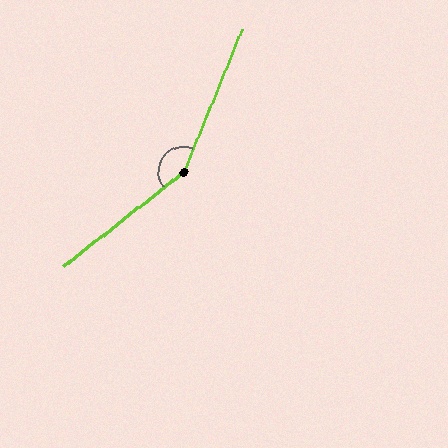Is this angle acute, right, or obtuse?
It is obtuse.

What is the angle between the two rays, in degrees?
Approximately 151 degrees.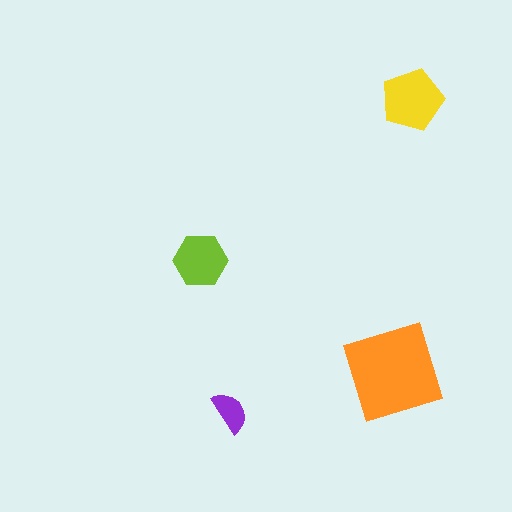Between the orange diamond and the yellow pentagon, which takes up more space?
The orange diamond.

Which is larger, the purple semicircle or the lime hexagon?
The lime hexagon.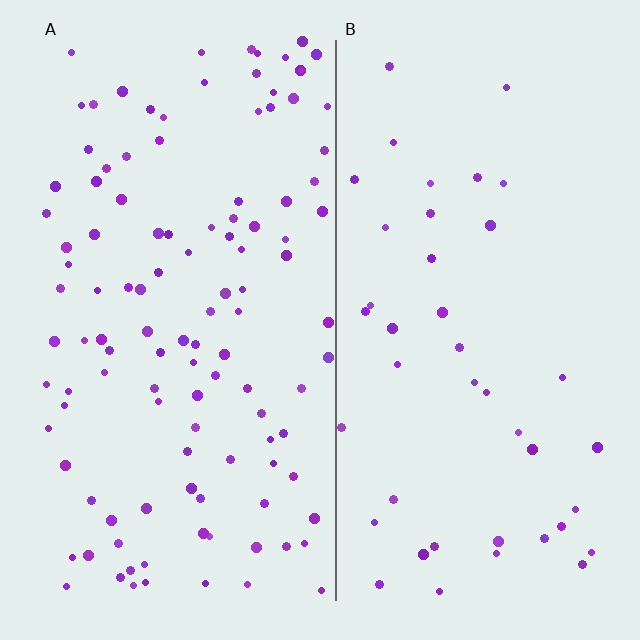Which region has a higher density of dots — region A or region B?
A (the left).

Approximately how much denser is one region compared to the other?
Approximately 2.8× — region A over region B.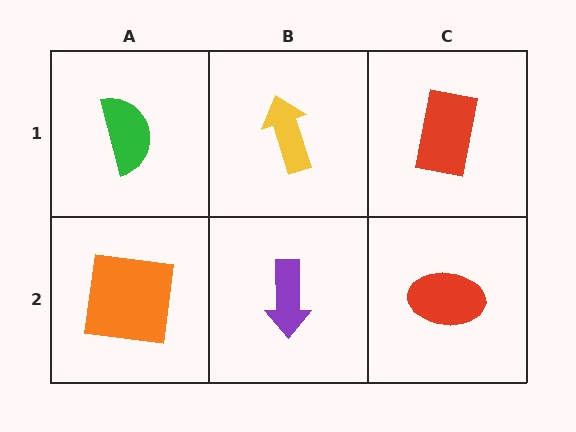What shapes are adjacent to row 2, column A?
A green semicircle (row 1, column A), a purple arrow (row 2, column B).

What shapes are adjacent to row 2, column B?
A yellow arrow (row 1, column B), an orange square (row 2, column A), a red ellipse (row 2, column C).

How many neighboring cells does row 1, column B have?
3.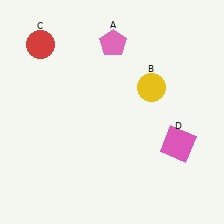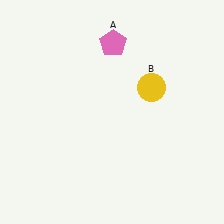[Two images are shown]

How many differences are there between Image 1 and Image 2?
There are 2 differences between the two images.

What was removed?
The pink square (D), the red circle (C) were removed in Image 2.